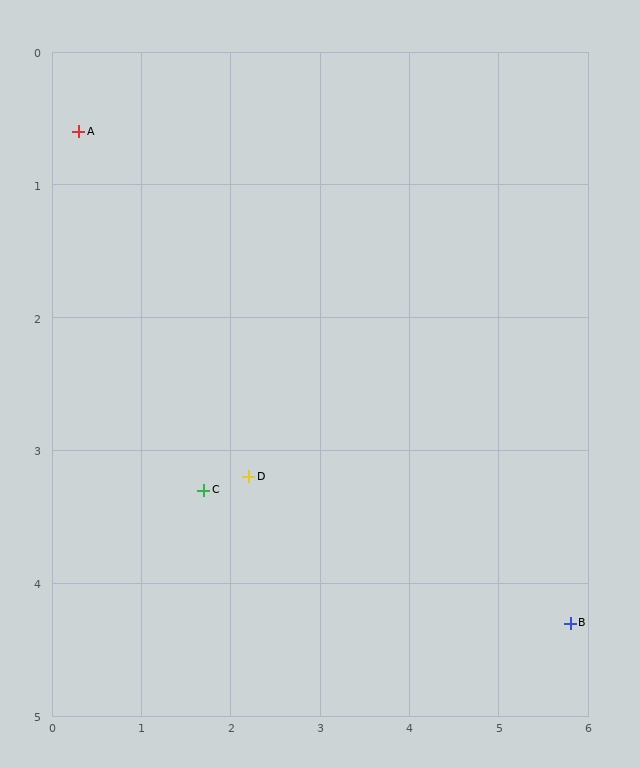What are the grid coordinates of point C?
Point C is at approximately (1.7, 3.3).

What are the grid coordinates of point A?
Point A is at approximately (0.3, 0.6).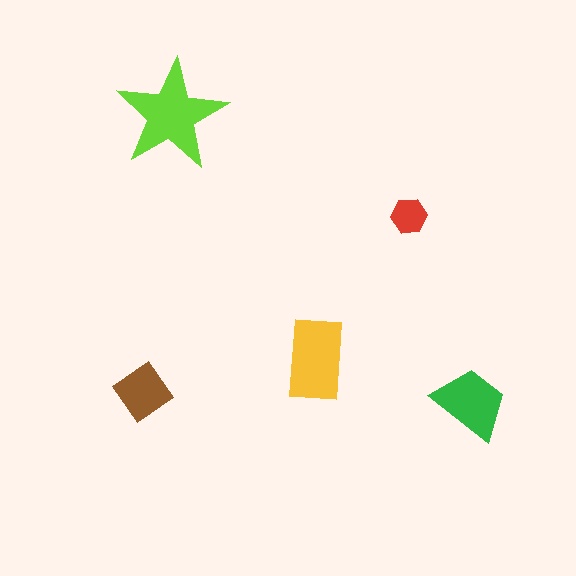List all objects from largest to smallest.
The lime star, the yellow rectangle, the green trapezoid, the brown diamond, the red hexagon.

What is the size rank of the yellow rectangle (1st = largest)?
2nd.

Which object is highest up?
The lime star is topmost.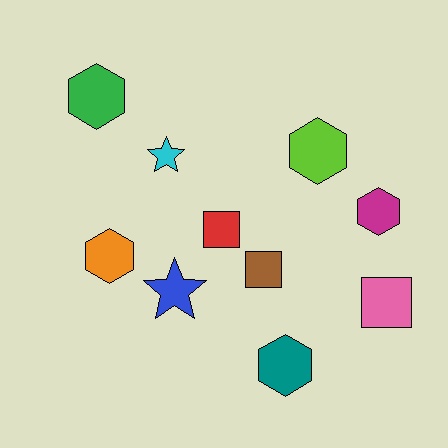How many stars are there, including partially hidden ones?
There are 2 stars.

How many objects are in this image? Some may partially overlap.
There are 10 objects.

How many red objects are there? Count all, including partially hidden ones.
There is 1 red object.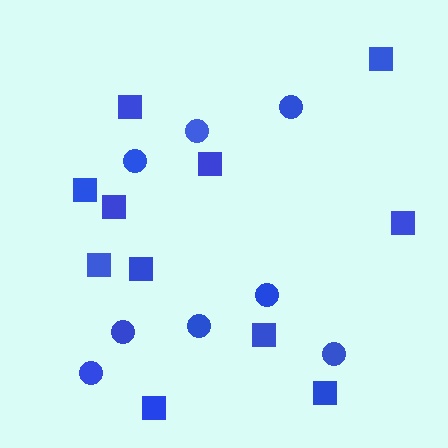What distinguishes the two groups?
There are 2 groups: one group of circles (8) and one group of squares (11).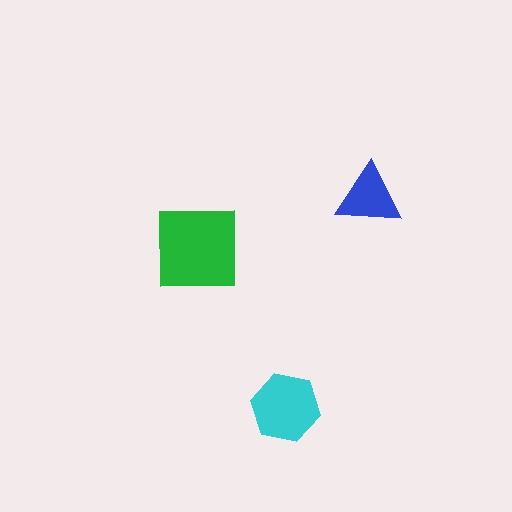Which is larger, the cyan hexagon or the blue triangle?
The cyan hexagon.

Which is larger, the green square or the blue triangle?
The green square.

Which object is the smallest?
The blue triangle.